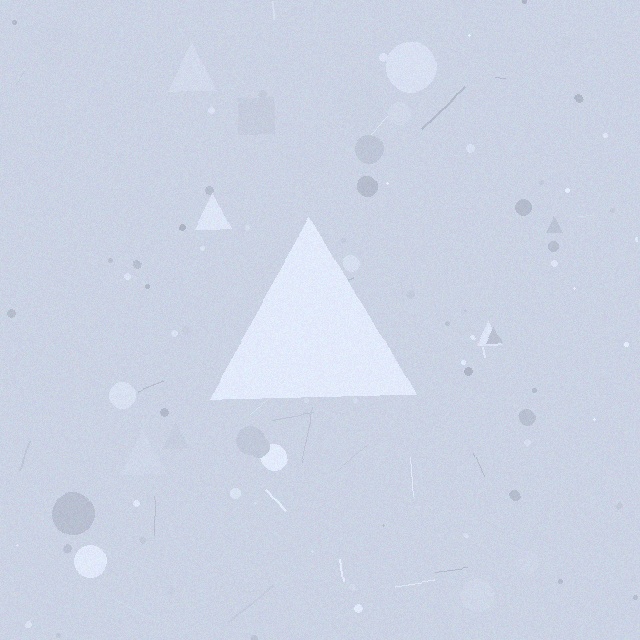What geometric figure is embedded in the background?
A triangle is embedded in the background.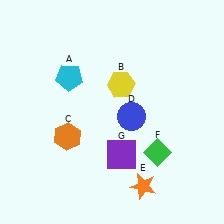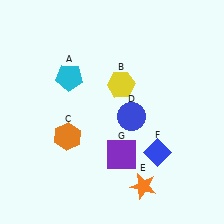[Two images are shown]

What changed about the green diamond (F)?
In Image 1, F is green. In Image 2, it changed to blue.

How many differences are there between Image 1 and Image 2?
There is 1 difference between the two images.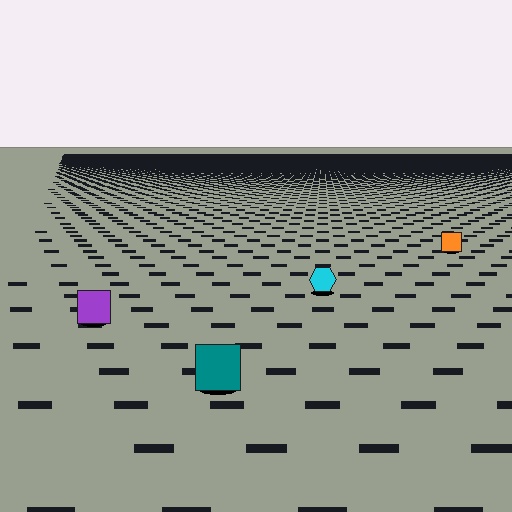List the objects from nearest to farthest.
From nearest to farthest: the teal square, the purple square, the cyan hexagon, the orange square.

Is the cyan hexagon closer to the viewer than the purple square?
No. The purple square is closer — you can tell from the texture gradient: the ground texture is coarser near it.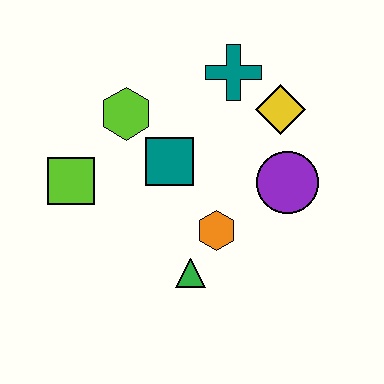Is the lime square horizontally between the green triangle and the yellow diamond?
No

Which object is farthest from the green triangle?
The teal cross is farthest from the green triangle.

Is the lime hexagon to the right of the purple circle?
No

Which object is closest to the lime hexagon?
The teal square is closest to the lime hexagon.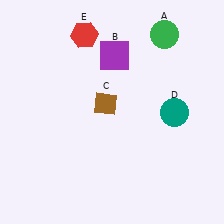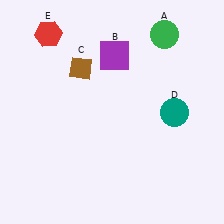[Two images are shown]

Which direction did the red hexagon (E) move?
The red hexagon (E) moved left.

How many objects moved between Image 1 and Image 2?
2 objects moved between the two images.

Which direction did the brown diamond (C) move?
The brown diamond (C) moved up.